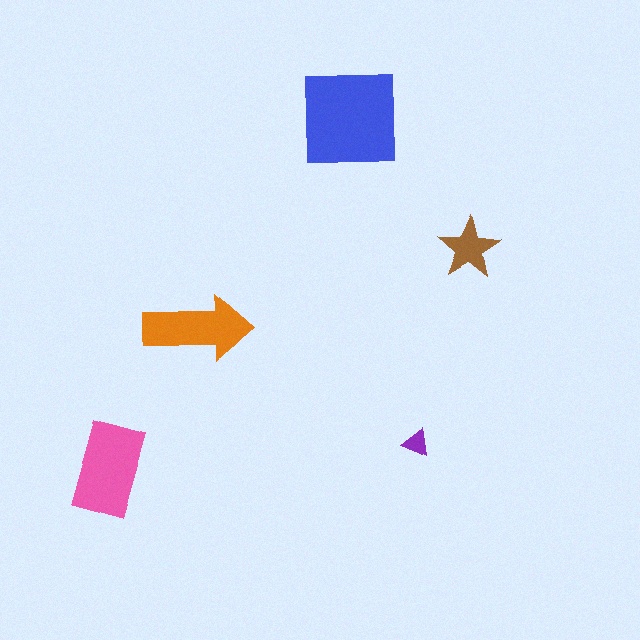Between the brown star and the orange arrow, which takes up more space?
The orange arrow.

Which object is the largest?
The blue square.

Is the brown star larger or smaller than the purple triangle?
Larger.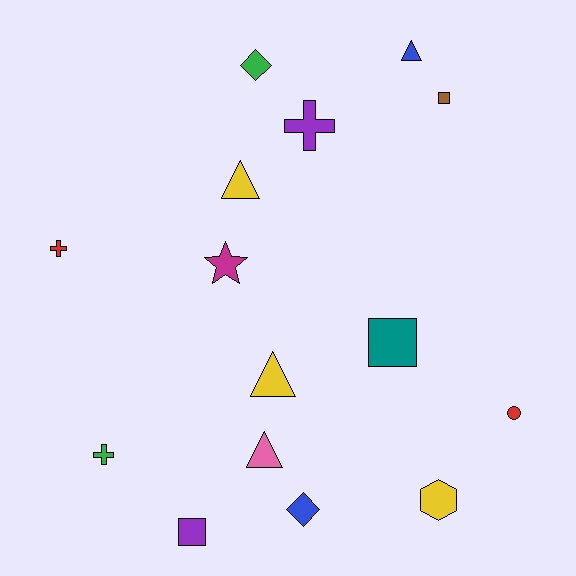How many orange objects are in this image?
There are no orange objects.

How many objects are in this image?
There are 15 objects.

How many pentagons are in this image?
There are no pentagons.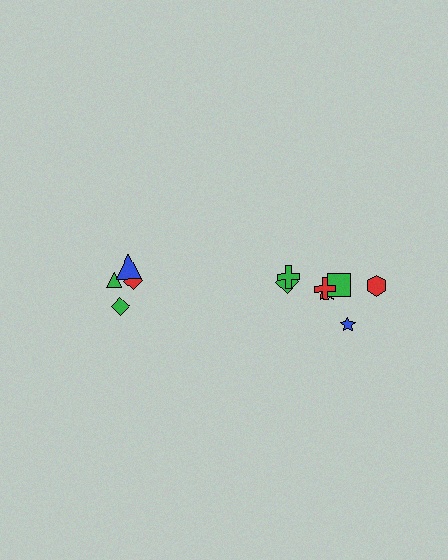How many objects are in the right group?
There are 7 objects.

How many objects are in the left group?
There are 4 objects.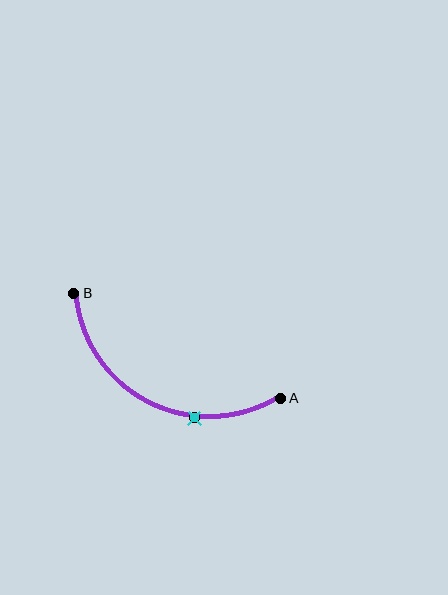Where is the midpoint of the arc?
The arc midpoint is the point on the curve farthest from the straight line joining A and B. It sits below that line.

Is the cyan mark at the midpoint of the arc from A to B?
No. The cyan mark lies on the arc but is closer to endpoint A. The arc midpoint would be at the point on the curve equidistant along the arc from both A and B.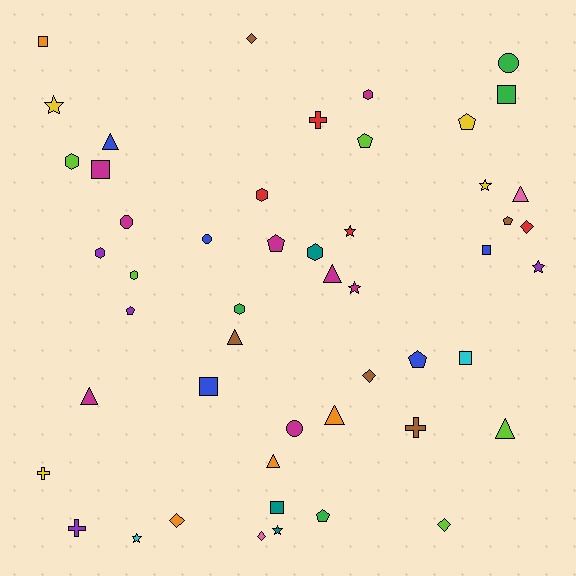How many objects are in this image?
There are 50 objects.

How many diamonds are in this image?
There are 6 diamonds.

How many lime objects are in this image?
There are 5 lime objects.